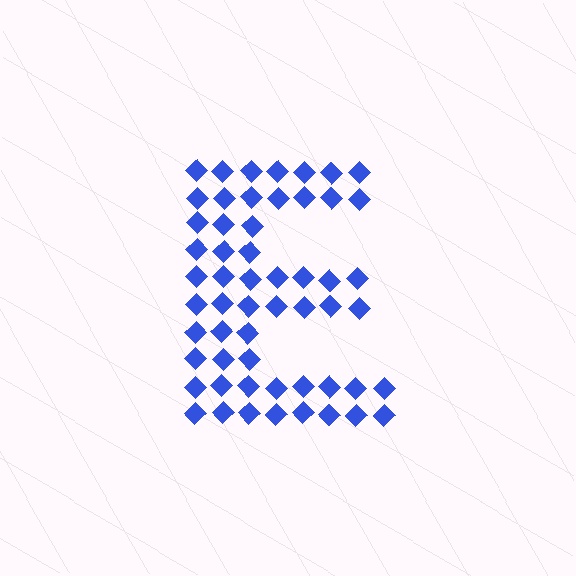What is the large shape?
The large shape is the letter E.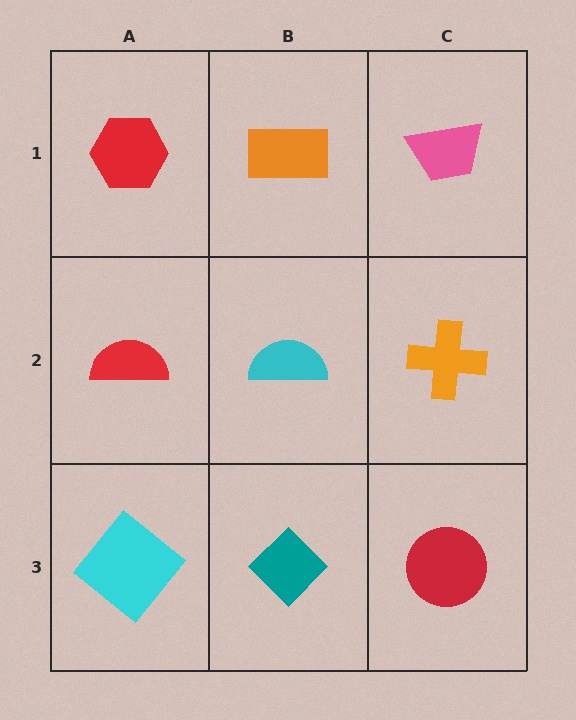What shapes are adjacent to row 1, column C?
An orange cross (row 2, column C), an orange rectangle (row 1, column B).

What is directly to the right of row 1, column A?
An orange rectangle.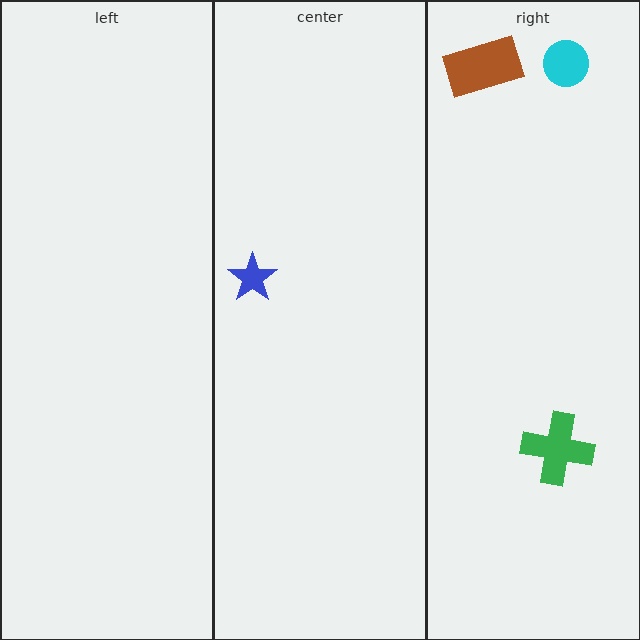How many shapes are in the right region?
3.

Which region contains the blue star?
The center region.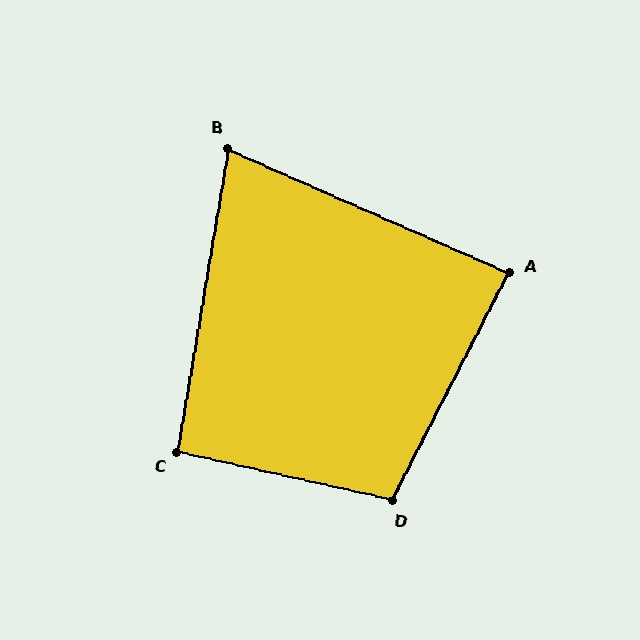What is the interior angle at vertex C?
Approximately 93 degrees (approximately right).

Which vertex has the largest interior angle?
D, at approximately 104 degrees.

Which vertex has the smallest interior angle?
B, at approximately 76 degrees.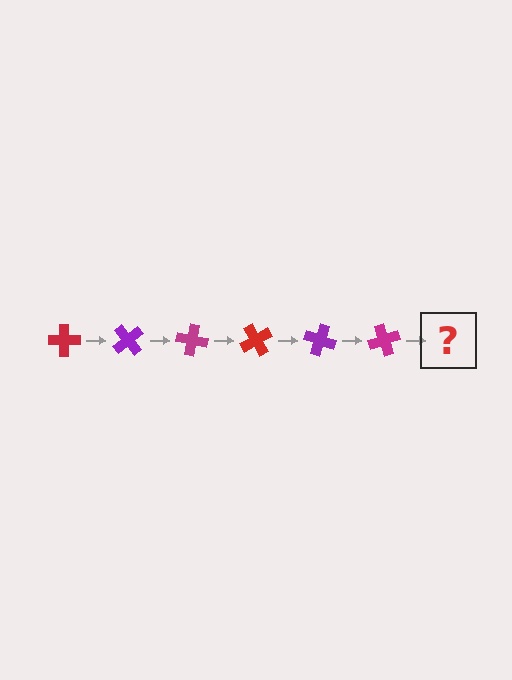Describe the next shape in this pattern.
It should be a red cross, rotated 300 degrees from the start.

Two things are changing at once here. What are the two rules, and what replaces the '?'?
The two rules are that it rotates 50 degrees each step and the color cycles through red, purple, and magenta. The '?' should be a red cross, rotated 300 degrees from the start.